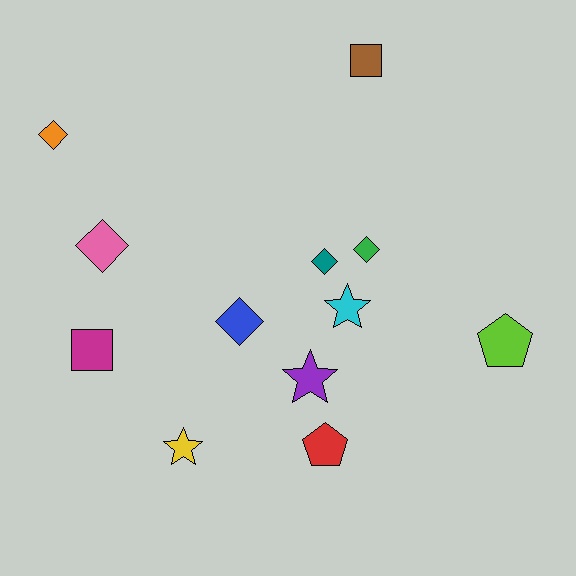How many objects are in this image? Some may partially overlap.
There are 12 objects.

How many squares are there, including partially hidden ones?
There are 2 squares.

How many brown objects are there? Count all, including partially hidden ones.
There is 1 brown object.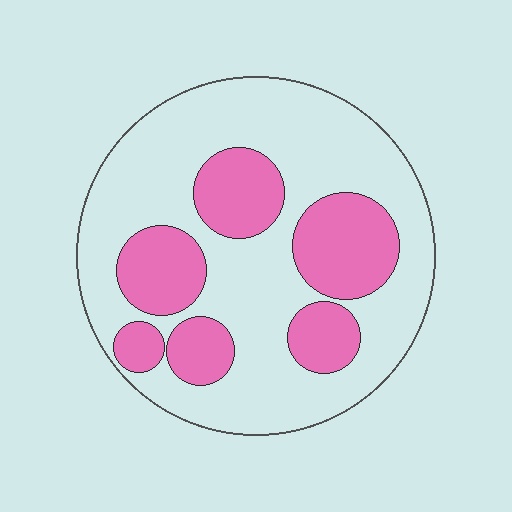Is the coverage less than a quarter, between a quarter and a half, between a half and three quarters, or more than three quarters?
Between a quarter and a half.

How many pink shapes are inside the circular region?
6.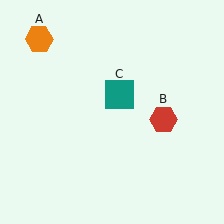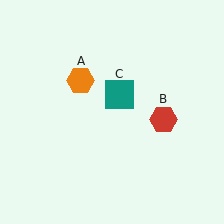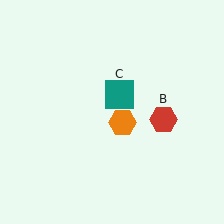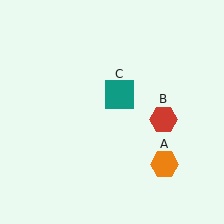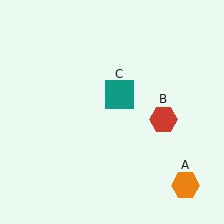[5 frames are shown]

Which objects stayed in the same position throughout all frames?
Red hexagon (object B) and teal square (object C) remained stationary.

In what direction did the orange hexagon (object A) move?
The orange hexagon (object A) moved down and to the right.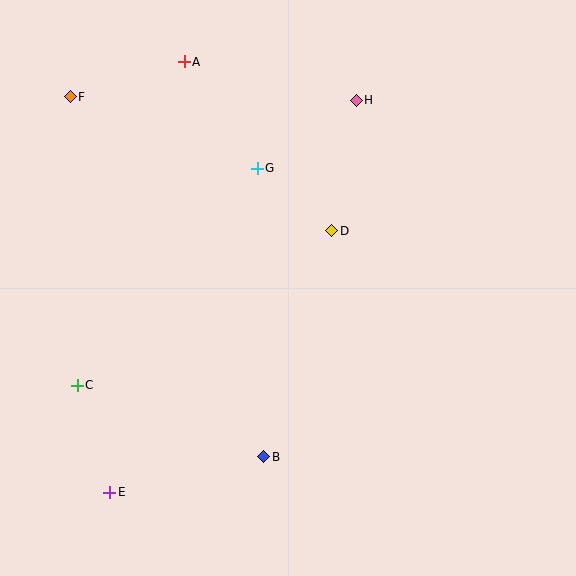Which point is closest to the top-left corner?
Point F is closest to the top-left corner.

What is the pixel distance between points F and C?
The distance between F and C is 289 pixels.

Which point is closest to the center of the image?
Point D at (332, 231) is closest to the center.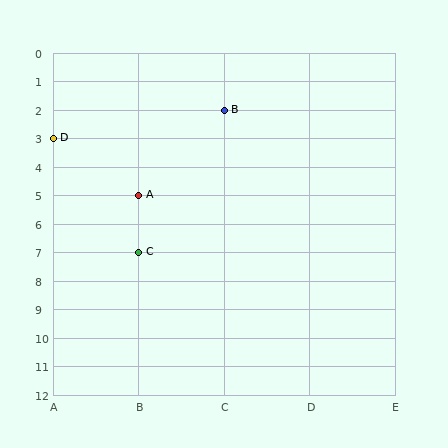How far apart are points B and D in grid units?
Points B and D are 2 columns and 1 row apart (about 2.2 grid units diagonally).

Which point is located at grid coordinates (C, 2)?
Point B is at (C, 2).